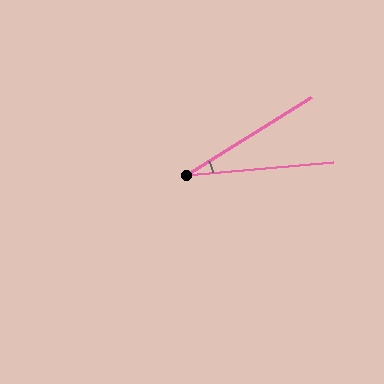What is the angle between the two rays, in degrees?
Approximately 27 degrees.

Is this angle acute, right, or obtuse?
It is acute.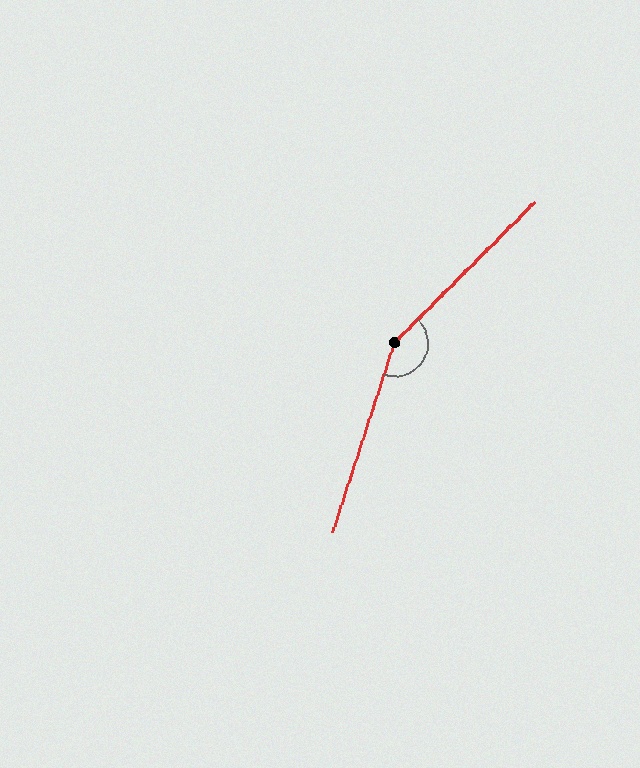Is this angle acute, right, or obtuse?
It is obtuse.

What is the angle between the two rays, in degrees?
Approximately 153 degrees.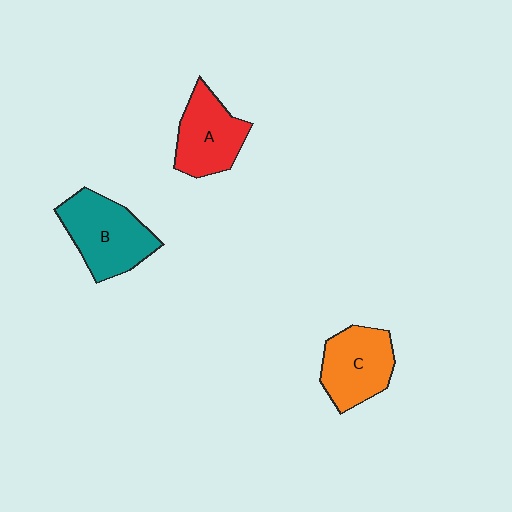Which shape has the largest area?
Shape B (teal).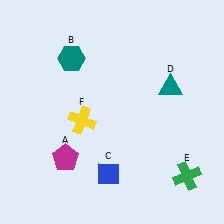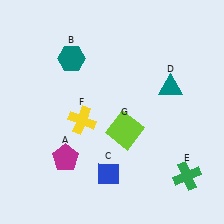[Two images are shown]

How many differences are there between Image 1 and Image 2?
There is 1 difference between the two images.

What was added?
A lime square (G) was added in Image 2.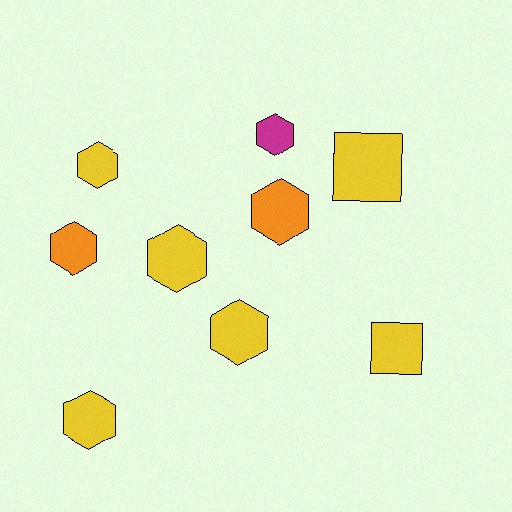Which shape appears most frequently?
Hexagon, with 7 objects.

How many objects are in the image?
There are 9 objects.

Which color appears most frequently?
Yellow, with 6 objects.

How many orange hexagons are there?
There are 2 orange hexagons.